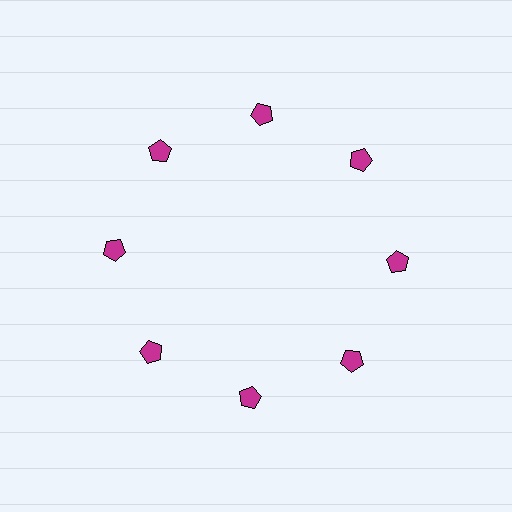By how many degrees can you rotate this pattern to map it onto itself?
The pattern maps onto itself every 45 degrees of rotation.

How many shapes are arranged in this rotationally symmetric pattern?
There are 8 shapes, arranged in 8 groups of 1.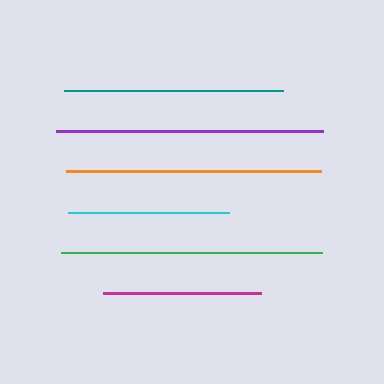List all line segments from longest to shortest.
From longest to shortest: purple, green, orange, teal, cyan, magenta.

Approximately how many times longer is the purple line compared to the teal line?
The purple line is approximately 1.2 times the length of the teal line.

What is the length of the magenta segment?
The magenta segment is approximately 158 pixels long.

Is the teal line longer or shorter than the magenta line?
The teal line is longer than the magenta line.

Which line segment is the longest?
The purple line is the longest at approximately 267 pixels.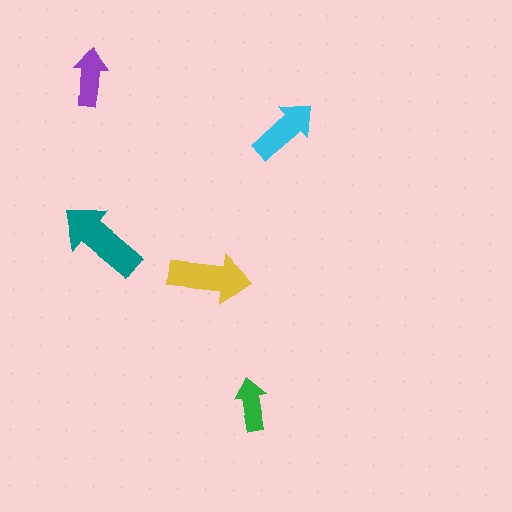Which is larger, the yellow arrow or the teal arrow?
The teal one.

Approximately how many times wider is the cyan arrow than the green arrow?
About 1.5 times wider.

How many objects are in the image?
There are 5 objects in the image.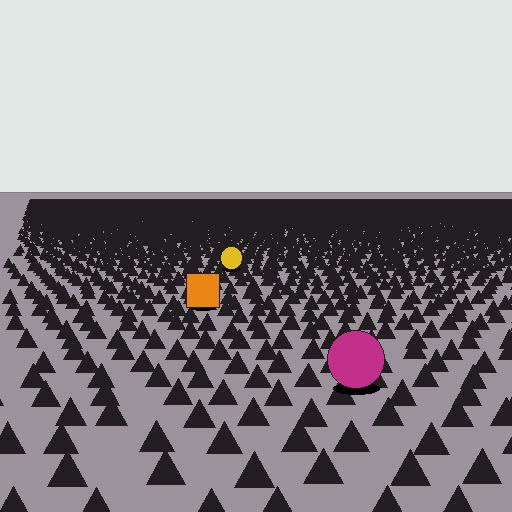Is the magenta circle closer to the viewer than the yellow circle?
Yes. The magenta circle is closer — you can tell from the texture gradient: the ground texture is coarser near it.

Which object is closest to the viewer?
The magenta circle is closest. The texture marks near it are larger and more spread out.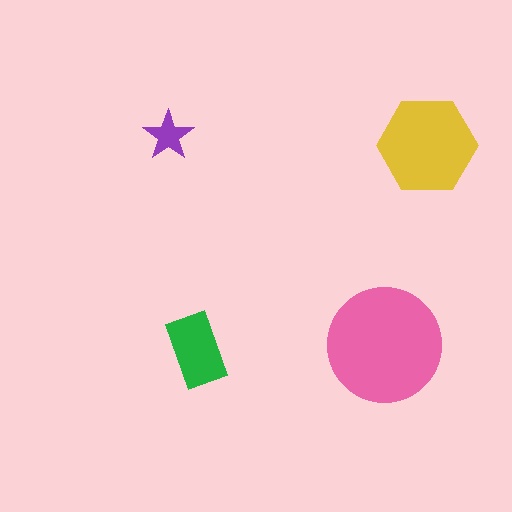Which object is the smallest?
The purple star.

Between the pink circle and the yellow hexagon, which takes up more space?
The pink circle.